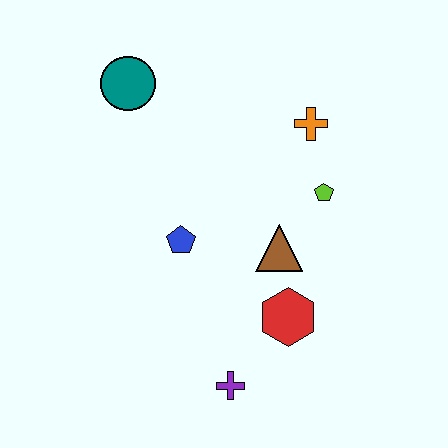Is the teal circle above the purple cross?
Yes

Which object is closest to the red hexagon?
The brown triangle is closest to the red hexagon.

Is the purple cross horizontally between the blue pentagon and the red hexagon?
Yes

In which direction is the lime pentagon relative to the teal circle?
The lime pentagon is to the right of the teal circle.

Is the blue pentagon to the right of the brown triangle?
No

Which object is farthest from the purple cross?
The teal circle is farthest from the purple cross.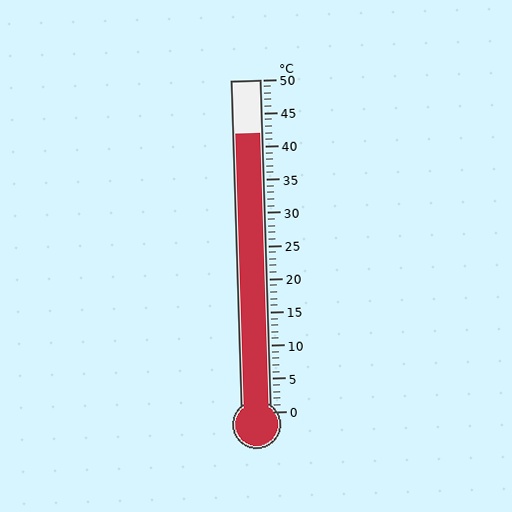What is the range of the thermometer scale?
The thermometer scale ranges from 0°C to 50°C.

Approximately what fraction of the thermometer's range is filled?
The thermometer is filled to approximately 85% of its range.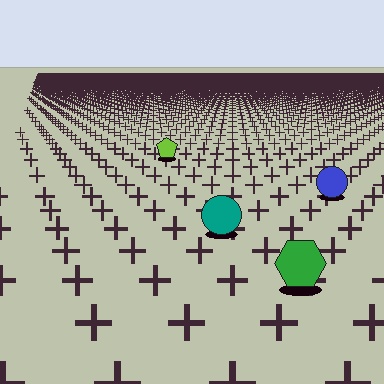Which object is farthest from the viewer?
The lime pentagon is farthest from the viewer. It appears smaller and the ground texture around it is denser.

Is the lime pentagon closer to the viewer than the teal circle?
No. The teal circle is closer — you can tell from the texture gradient: the ground texture is coarser near it.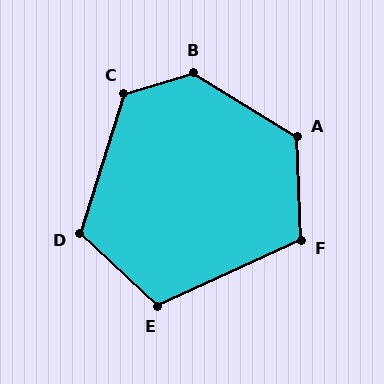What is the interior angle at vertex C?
Approximately 125 degrees (obtuse).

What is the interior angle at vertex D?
Approximately 116 degrees (obtuse).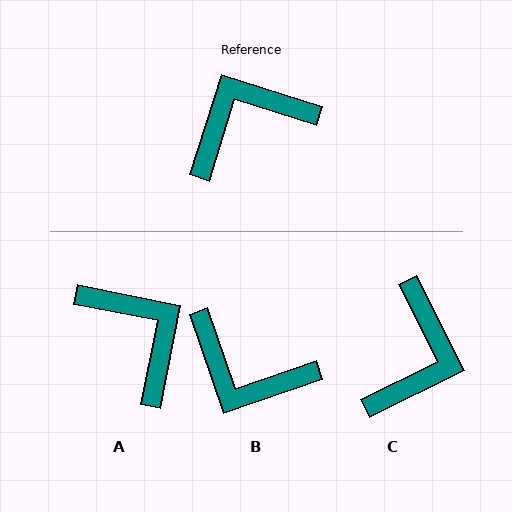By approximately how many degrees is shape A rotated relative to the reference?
Approximately 84 degrees clockwise.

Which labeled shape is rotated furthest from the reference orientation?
C, about 136 degrees away.